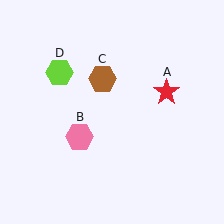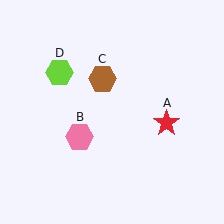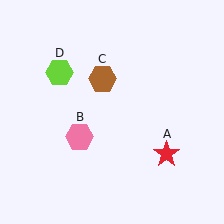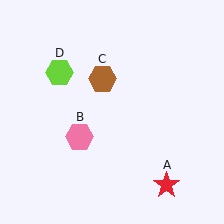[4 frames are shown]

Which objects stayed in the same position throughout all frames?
Pink hexagon (object B) and brown hexagon (object C) and lime hexagon (object D) remained stationary.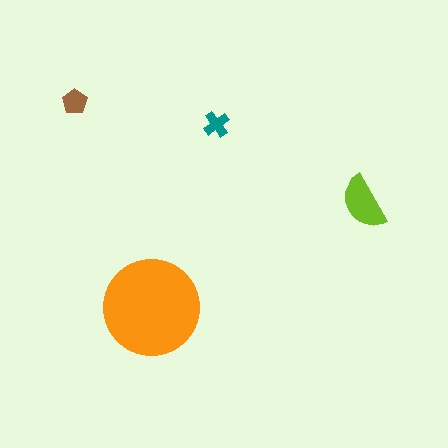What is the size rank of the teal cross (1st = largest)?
4th.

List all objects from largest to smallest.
The orange circle, the lime semicircle, the brown pentagon, the teal cross.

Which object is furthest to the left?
The brown pentagon is leftmost.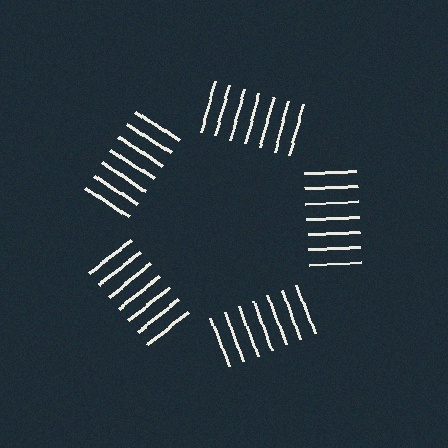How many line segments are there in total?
35 — 7 along each of the 5 edges.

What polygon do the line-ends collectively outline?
An illusory pentagon — the line segments terminate on its edges but no continuous stroke is drawn.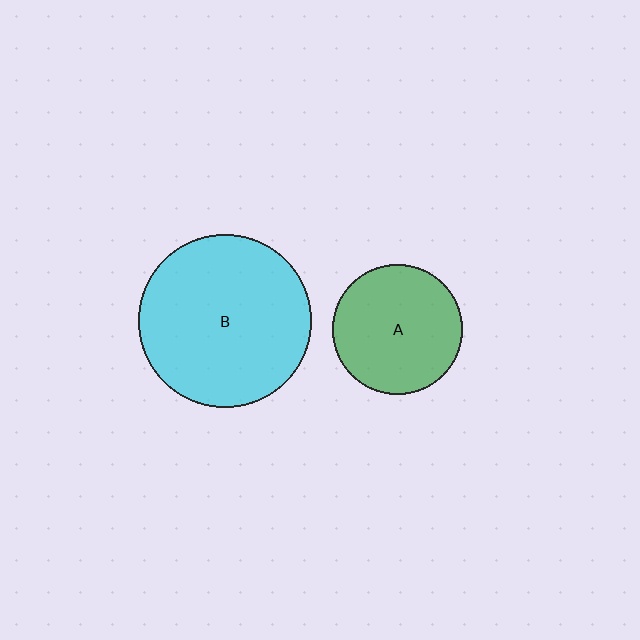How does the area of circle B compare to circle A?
Approximately 1.8 times.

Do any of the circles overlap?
No, none of the circles overlap.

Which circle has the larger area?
Circle B (cyan).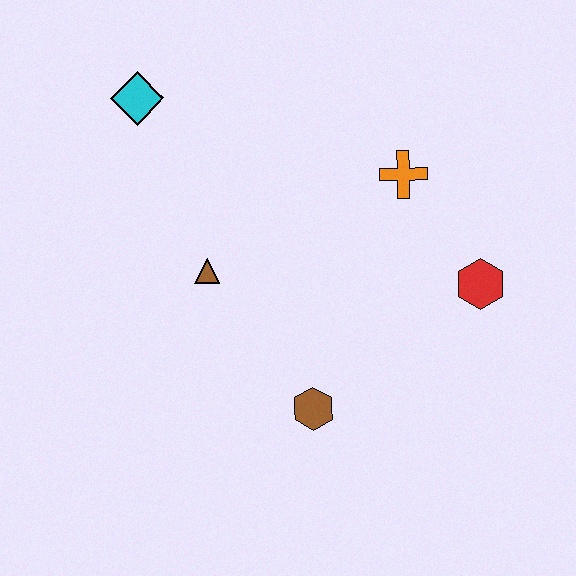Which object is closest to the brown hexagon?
The brown triangle is closest to the brown hexagon.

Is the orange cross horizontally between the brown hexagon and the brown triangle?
No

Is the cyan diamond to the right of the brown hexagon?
No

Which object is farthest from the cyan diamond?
The red hexagon is farthest from the cyan diamond.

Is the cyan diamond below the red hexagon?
No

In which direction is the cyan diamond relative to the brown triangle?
The cyan diamond is above the brown triangle.